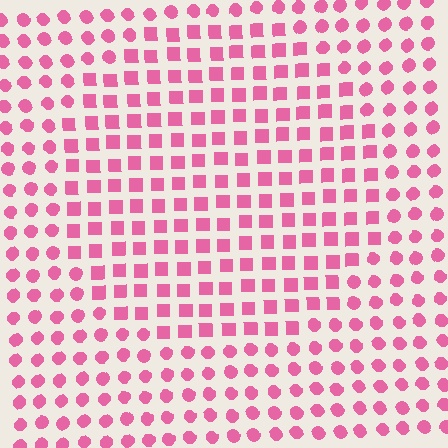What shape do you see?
I see a circle.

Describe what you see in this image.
The image is filled with small pink elements arranged in a uniform grid. A circle-shaped region contains squares, while the surrounding area contains circles. The boundary is defined purely by the change in element shape.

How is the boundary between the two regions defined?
The boundary is defined by a change in element shape: squares inside vs. circles outside. All elements share the same color and spacing.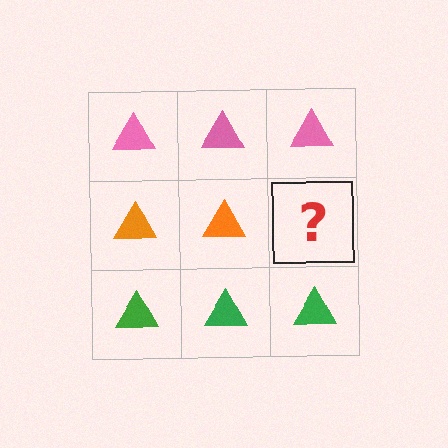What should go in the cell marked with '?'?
The missing cell should contain an orange triangle.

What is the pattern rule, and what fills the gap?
The rule is that each row has a consistent color. The gap should be filled with an orange triangle.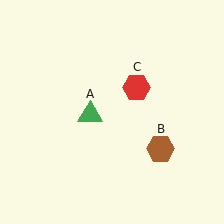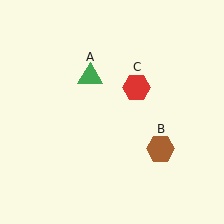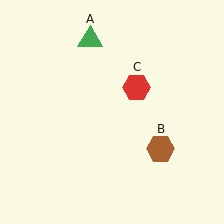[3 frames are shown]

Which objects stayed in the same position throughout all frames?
Brown hexagon (object B) and red hexagon (object C) remained stationary.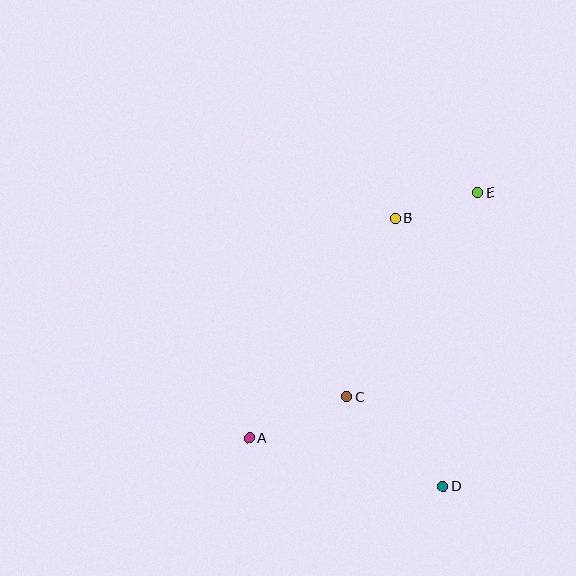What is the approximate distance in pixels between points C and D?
The distance between C and D is approximately 131 pixels.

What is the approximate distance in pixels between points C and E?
The distance between C and E is approximately 243 pixels.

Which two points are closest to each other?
Points B and E are closest to each other.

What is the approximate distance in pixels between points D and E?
The distance between D and E is approximately 296 pixels.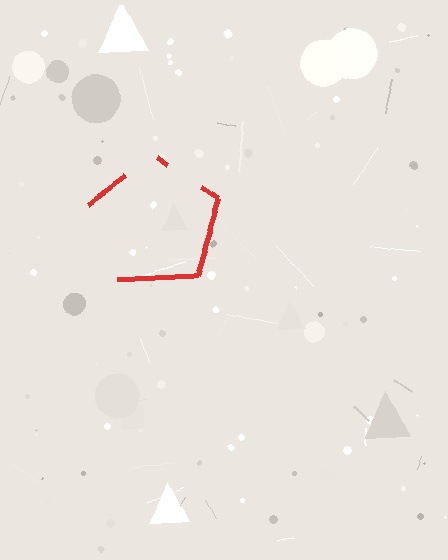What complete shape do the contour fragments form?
The contour fragments form a pentagon.